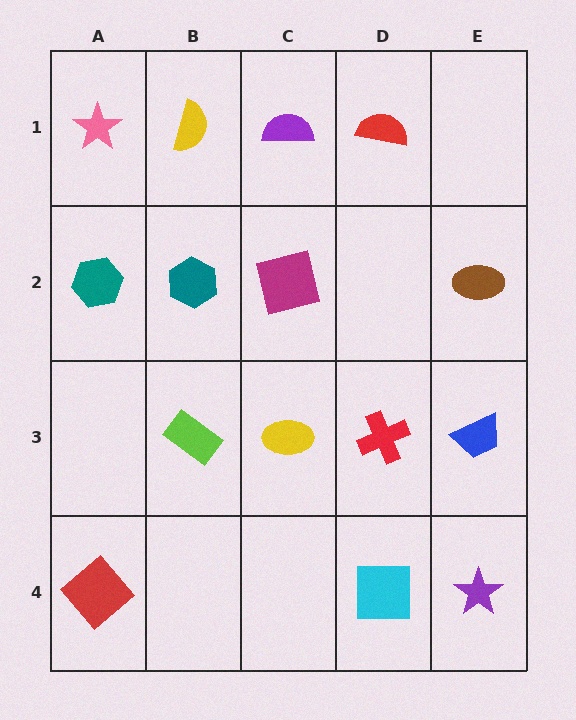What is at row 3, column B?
A lime rectangle.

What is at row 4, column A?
A red diamond.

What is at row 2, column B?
A teal hexagon.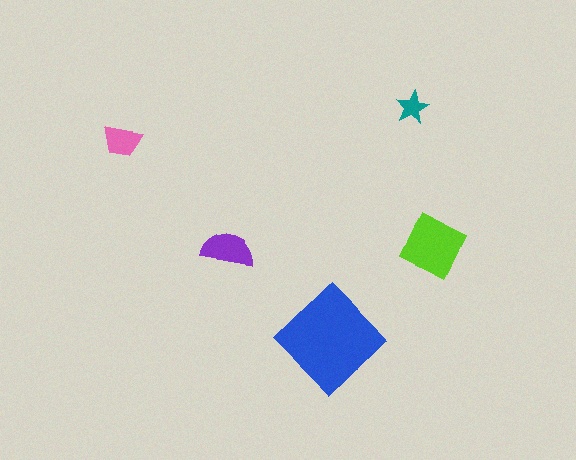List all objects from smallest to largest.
The teal star, the pink trapezoid, the purple semicircle, the lime square, the blue diamond.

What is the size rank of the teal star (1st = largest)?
5th.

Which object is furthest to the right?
The lime square is rightmost.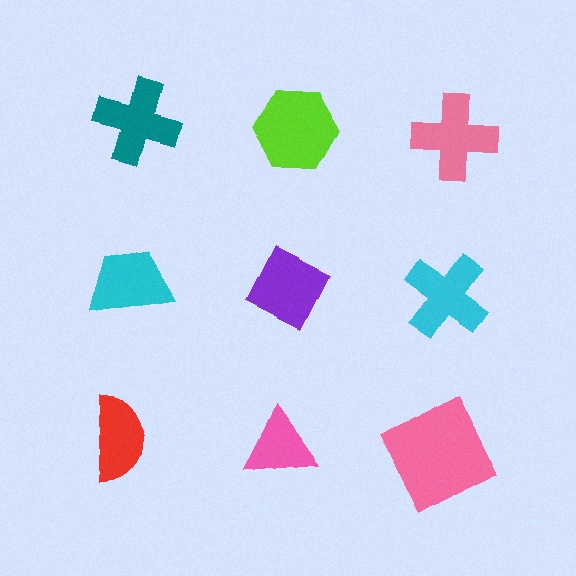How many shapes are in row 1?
3 shapes.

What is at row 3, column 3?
A pink square.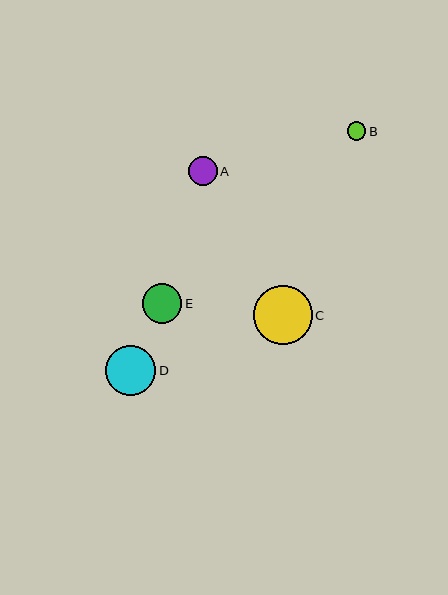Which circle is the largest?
Circle C is the largest with a size of approximately 59 pixels.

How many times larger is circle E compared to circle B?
Circle E is approximately 2.1 times the size of circle B.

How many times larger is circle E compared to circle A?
Circle E is approximately 1.3 times the size of circle A.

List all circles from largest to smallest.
From largest to smallest: C, D, E, A, B.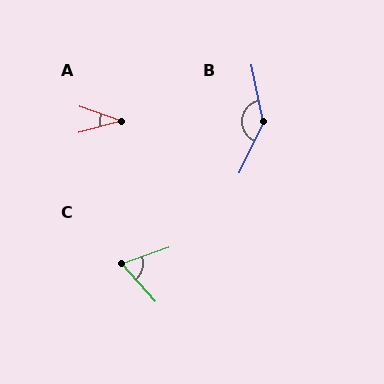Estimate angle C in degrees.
Approximately 67 degrees.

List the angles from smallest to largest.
A (35°), C (67°), B (143°).